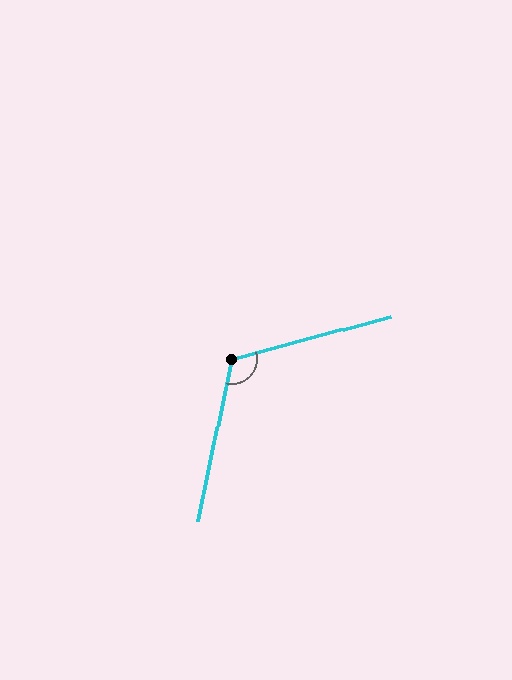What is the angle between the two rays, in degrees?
Approximately 117 degrees.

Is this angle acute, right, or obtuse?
It is obtuse.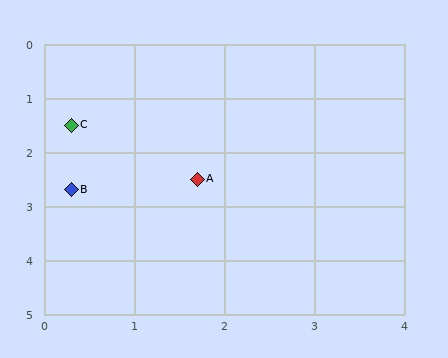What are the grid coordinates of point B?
Point B is at approximately (0.3, 2.7).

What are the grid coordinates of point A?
Point A is at approximately (1.7, 2.5).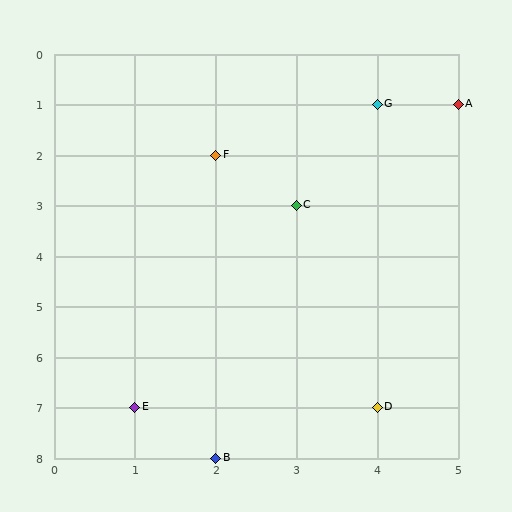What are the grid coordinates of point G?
Point G is at grid coordinates (4, 1).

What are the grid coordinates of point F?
Point F is at grid coordinates (2, 2).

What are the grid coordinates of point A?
Point A is at grid coordinates (5, 1).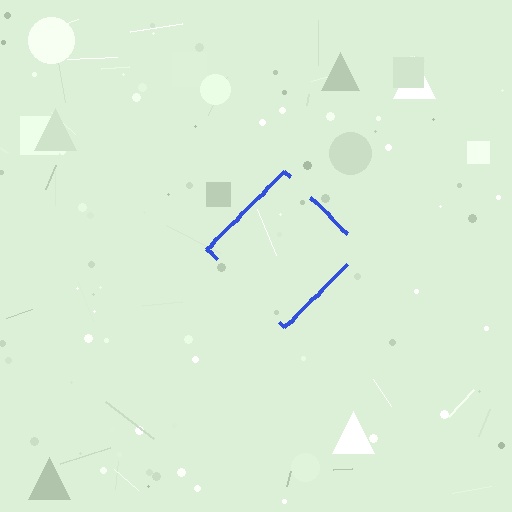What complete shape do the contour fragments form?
The contour fragments form a diamond.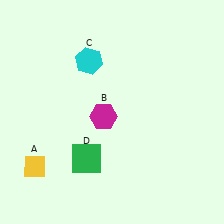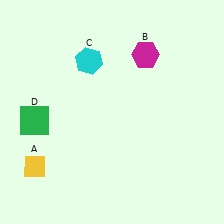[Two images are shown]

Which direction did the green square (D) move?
The green square (D) moved left.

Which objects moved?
The objects that moved are: the magenta hexagon (B), the green square (D).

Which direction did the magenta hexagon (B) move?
The magenta hexagon (B) moved up.